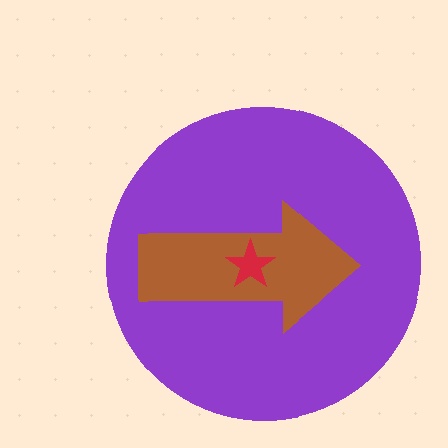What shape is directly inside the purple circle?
The brown arrow.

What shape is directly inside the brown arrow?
The red star.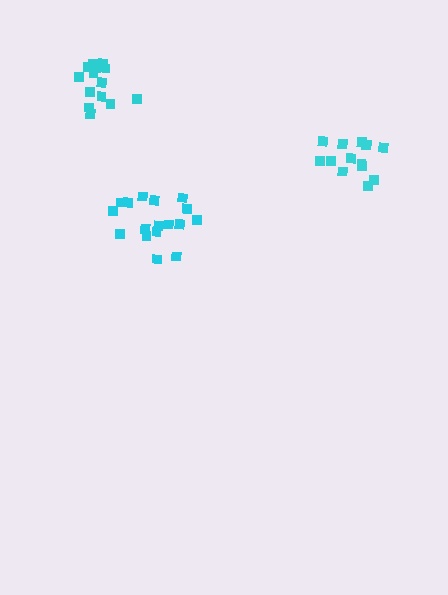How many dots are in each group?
Group 1: 17 dots, Group 2: 13 dots, Group 3: 14 dots (44 total).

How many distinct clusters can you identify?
There are 3 distinct clusters.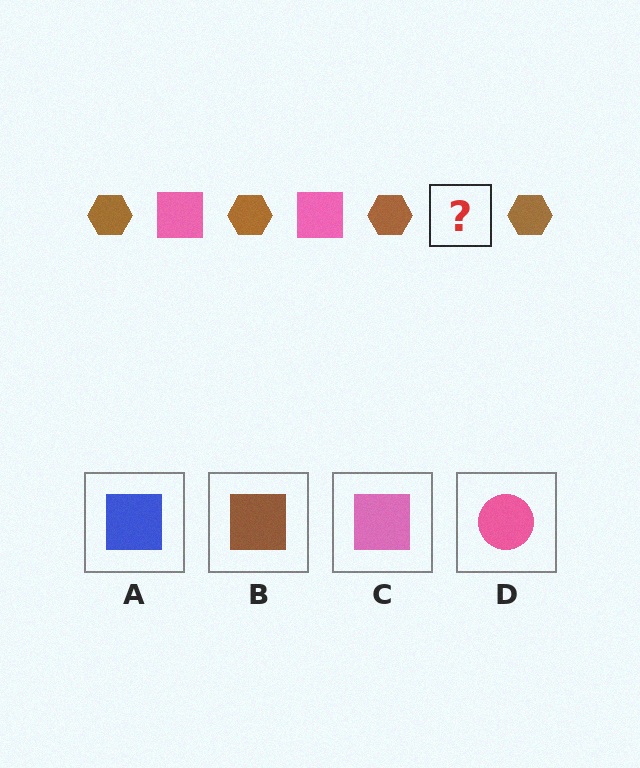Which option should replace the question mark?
Option C.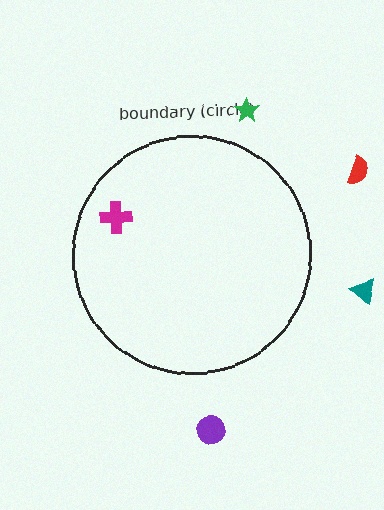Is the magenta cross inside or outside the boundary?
Inside.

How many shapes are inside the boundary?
1 inside, 4 outside.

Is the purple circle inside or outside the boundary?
Outside.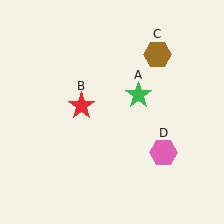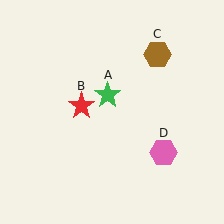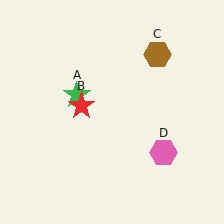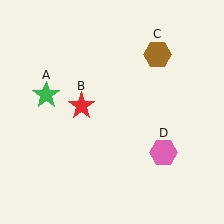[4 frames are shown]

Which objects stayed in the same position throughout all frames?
Red star (object B) and brown hexagon (object C) and pink hexagon (object D) remained stationary.